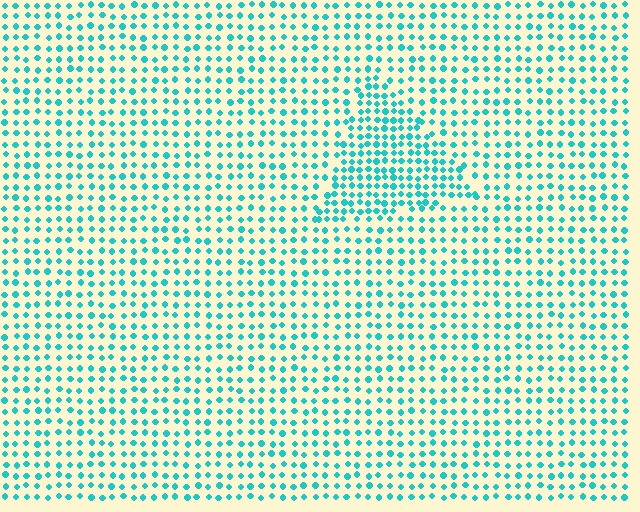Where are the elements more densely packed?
The elements are more densely packed inside the triangle boundary.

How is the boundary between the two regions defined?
The boundary is defined by a change in element density (approximately 1.7x ratio). All elements are the same color, size, and shape.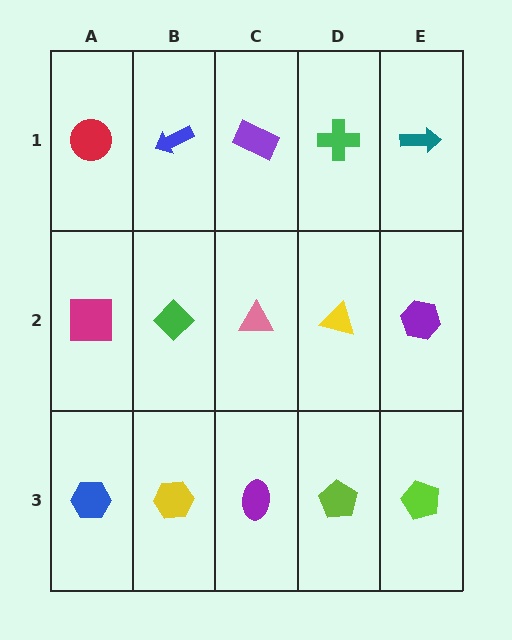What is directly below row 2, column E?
A lime pentagon.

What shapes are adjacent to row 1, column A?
A magenta square (row 2, column A), a blue arrow (row 1, column B).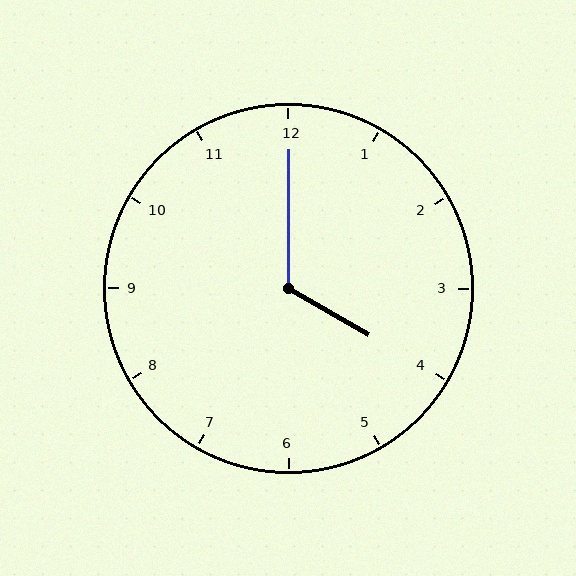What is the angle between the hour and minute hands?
Approximately 120 degrees.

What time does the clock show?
4:00.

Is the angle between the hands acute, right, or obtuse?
It is obtuse.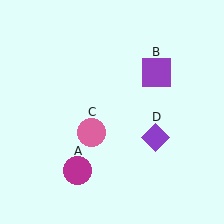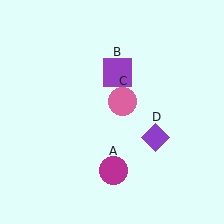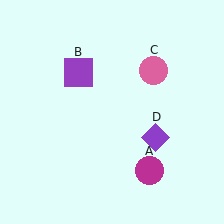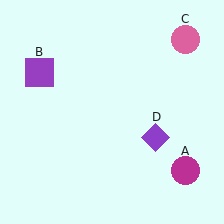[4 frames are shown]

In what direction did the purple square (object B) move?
The purple square (object B) moved left.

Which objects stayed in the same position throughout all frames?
Purple diamond (object D) remained stationary.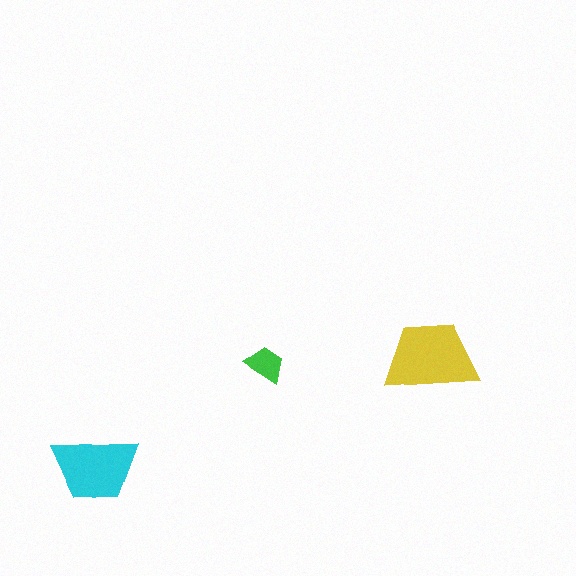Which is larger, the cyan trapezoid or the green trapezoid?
The cyan one.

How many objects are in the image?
There are 3 objects in the image.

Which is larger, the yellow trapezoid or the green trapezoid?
The yellow one.